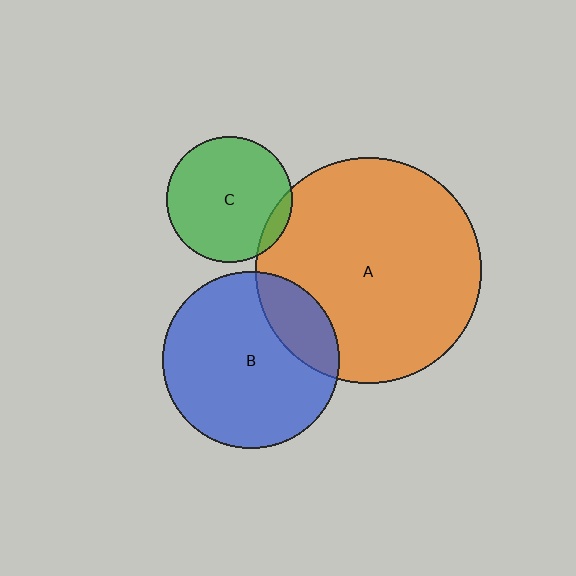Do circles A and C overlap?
Yes.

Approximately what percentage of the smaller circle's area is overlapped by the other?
Approximately 10%.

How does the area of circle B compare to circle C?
Approximately 2.0 times.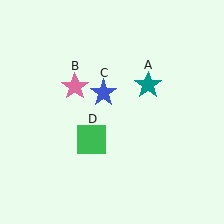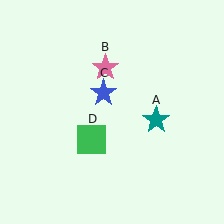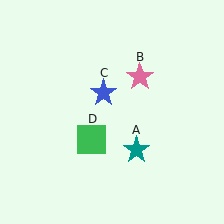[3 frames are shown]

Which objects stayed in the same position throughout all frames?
Blue star (object C) and green square (object D) remained stationary.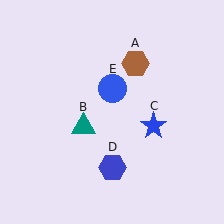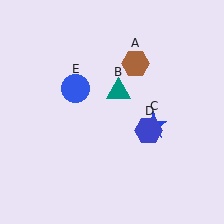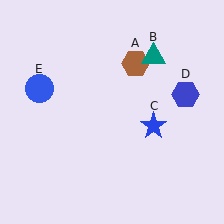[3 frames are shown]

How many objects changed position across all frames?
3 objects changed position: teal triangle (object B), blue hexagon (object D), blue circle (object E).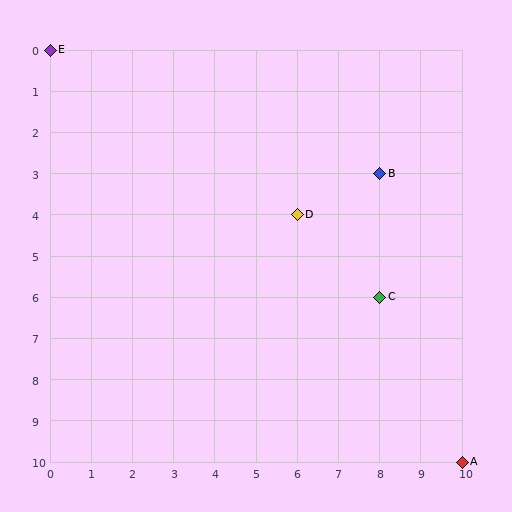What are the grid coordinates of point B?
Point B is at grid coordinates (8, 3).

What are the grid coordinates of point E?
Point E is at grid coordinates (0, 0).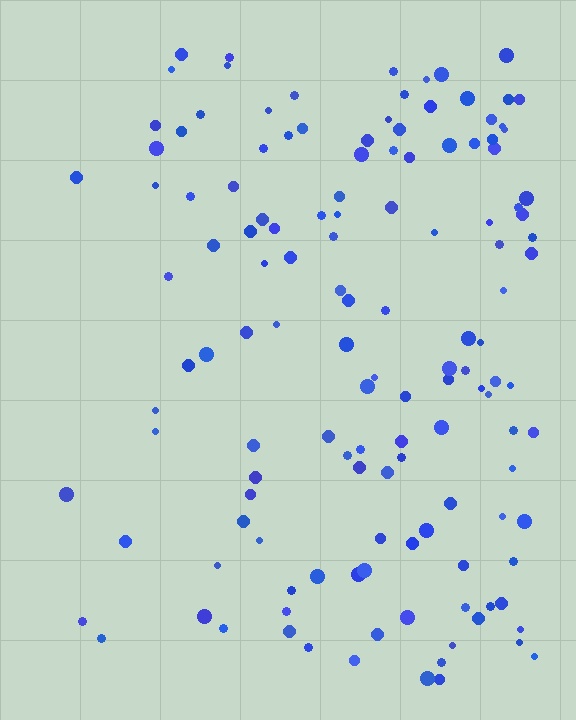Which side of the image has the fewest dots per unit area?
The left.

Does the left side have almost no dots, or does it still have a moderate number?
Still a moderate number, just noticeably fewer than the right.